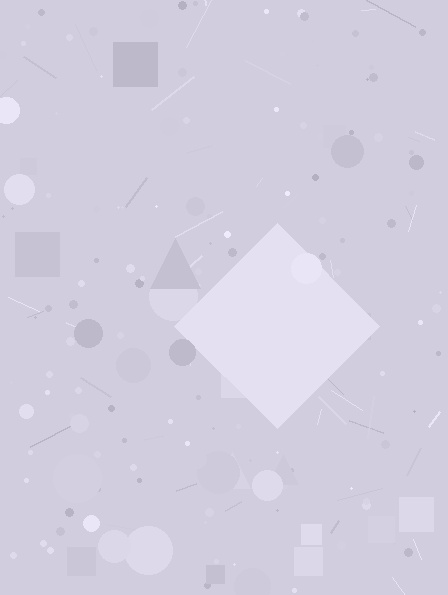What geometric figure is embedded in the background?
A diamond is embedded in the background.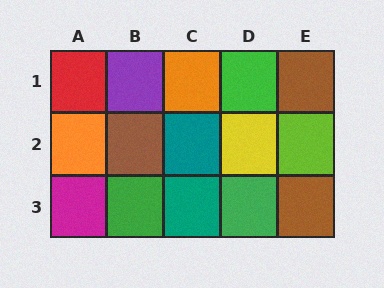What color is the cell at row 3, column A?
Magenta.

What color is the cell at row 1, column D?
Green.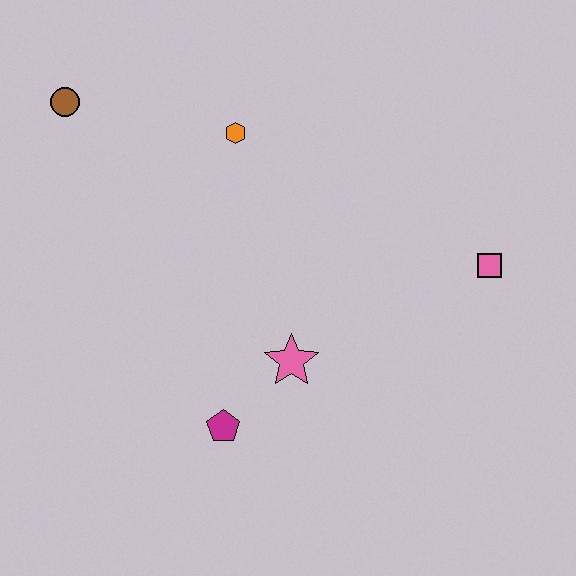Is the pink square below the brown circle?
Yes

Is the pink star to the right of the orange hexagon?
Yes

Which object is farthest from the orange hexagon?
The magenta pentagon is farthest from the orange hexagon.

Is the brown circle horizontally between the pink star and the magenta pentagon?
No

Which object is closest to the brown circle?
The orange hexagon is closest to the brown circle.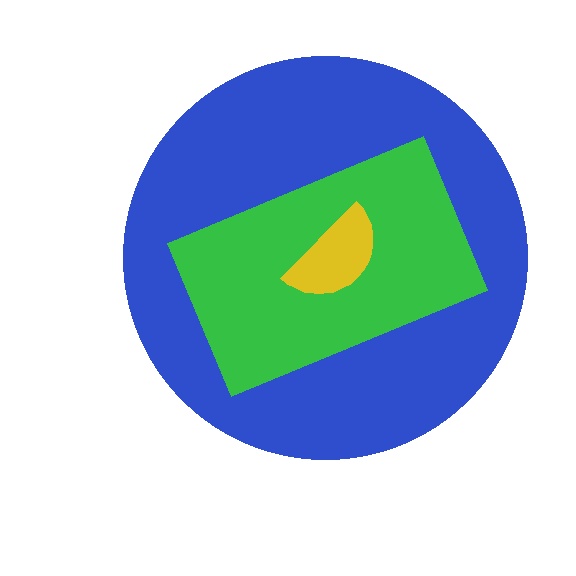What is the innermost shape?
The yellow semicircle.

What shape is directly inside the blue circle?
The green rectangle.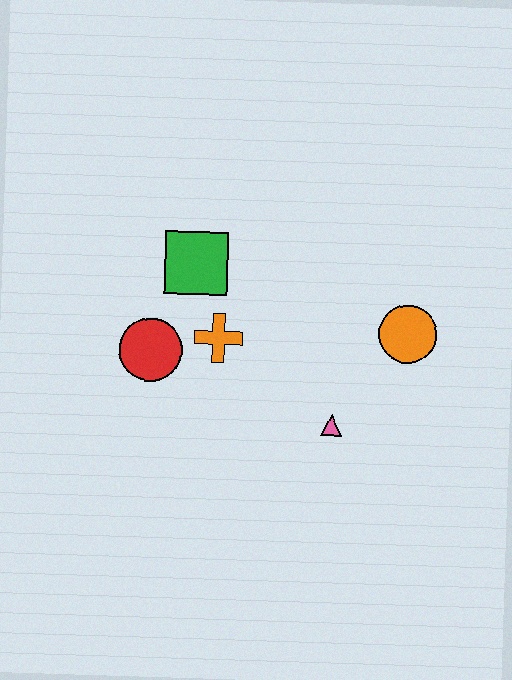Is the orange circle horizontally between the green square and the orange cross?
No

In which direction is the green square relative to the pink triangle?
The green square is above the pink triangle.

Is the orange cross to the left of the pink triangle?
Yes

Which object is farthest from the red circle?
The orange circle is farthest from the red circle.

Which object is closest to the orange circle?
The pink triangle is closest to the orange circle.